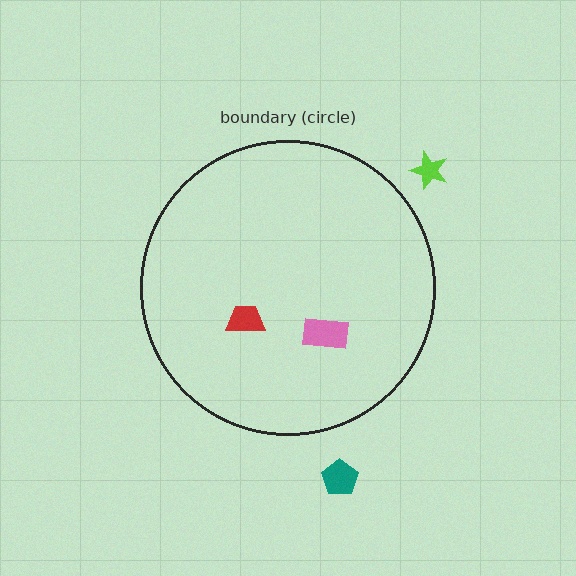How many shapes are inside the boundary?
2 inside, 2 outside.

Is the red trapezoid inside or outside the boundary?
Inside.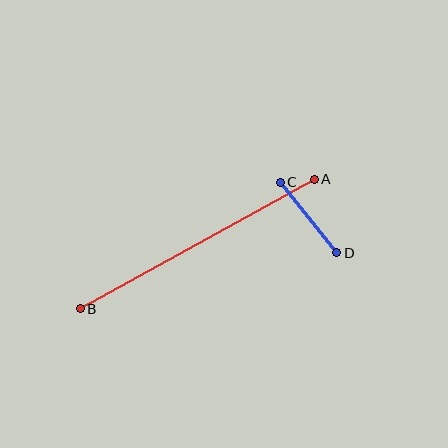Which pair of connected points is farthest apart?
Points A and B are farthest apart.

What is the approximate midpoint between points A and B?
The midpoint is at approximately (197, 244) pixels.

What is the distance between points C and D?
The distance is approximately 90 pixels.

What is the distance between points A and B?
The distance is approximately 268 pixels.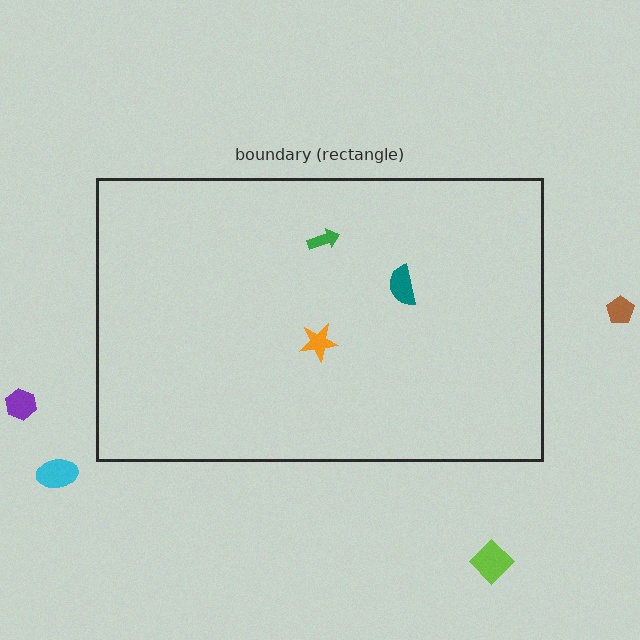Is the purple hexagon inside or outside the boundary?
Outside.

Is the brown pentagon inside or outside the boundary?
Outside.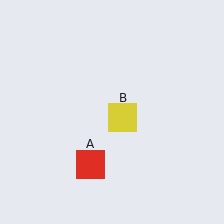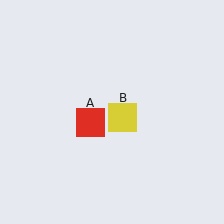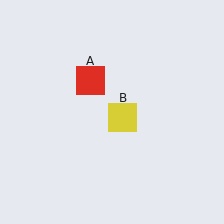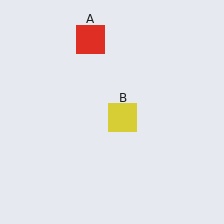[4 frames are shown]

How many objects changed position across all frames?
1 object changed position: red square (object A).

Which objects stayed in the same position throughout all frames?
Yellow square (object B) remained stationary.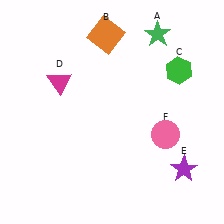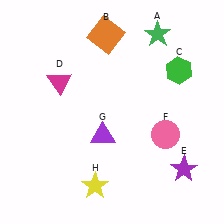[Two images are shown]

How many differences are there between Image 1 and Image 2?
There are 2 differences between the two images.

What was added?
A purple triangle (G), a yellow star (H) were added in Image 2.